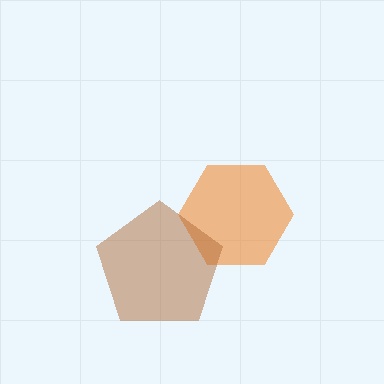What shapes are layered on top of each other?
The layered shapes are: an orange hexagon, a brown pentagon.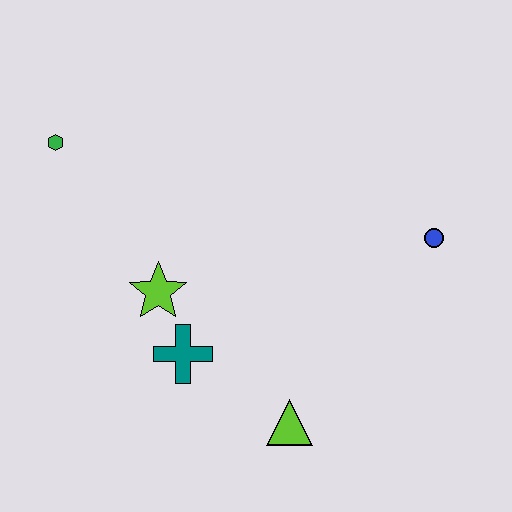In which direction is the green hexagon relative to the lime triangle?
The green hexagon is above the lime triangle.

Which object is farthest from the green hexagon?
The blue circle is farthest from the green hexagon.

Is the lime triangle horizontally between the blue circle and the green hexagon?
Yes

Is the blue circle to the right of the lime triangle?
Yes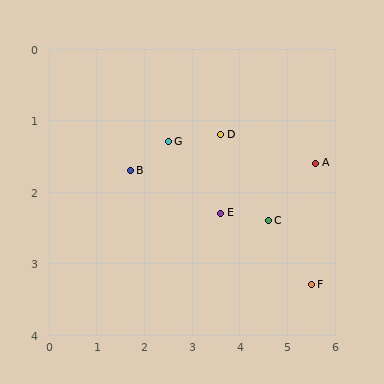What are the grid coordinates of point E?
Point E is at approximately (3.6, 2.3).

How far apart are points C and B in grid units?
Points C and B are about 3.0 grid units apart.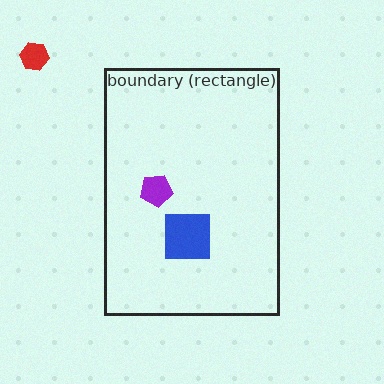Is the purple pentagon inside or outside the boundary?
Inside.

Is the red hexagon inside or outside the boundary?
Outside.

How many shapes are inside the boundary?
2 inside, 1 outside.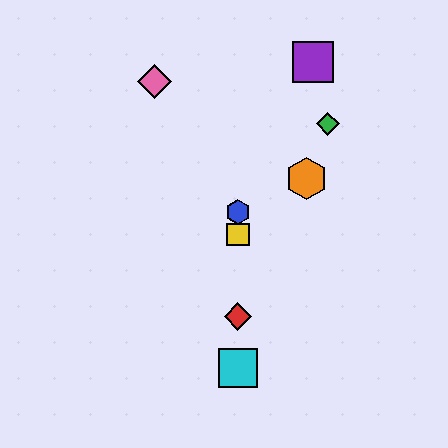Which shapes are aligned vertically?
The red diamond, the blue hexagon, the yellow square, the cyan square are aligned vertically.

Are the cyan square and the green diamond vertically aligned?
No, the cyan square is at x≈238 and the green diamond is at x≈328.